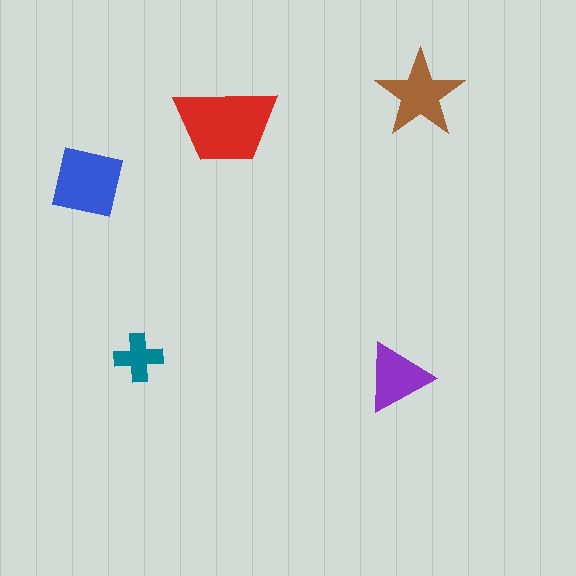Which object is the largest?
The red trapezoid.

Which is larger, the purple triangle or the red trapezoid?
The red trapezoid.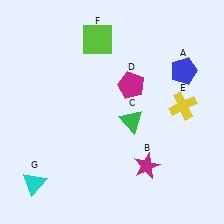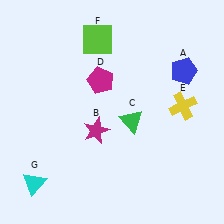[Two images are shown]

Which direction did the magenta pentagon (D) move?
The magenta pentagon (D) moved left.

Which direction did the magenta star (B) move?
The magenta star (B) moved left.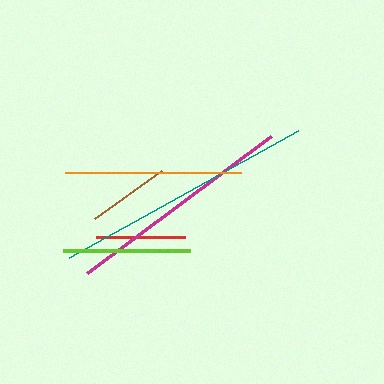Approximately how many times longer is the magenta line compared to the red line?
The magenta line is approximately 2.6 times the length of the red line.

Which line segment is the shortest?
The brown line is the shortest at approximately 84 pixels.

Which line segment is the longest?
The teal line is the longest at approximately 261 pixels.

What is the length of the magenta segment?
The magenta segment is approximately 229 pixels long.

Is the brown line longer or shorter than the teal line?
The teal line is longer than the brown line.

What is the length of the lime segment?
The lime segment is approximately 127 pixels long.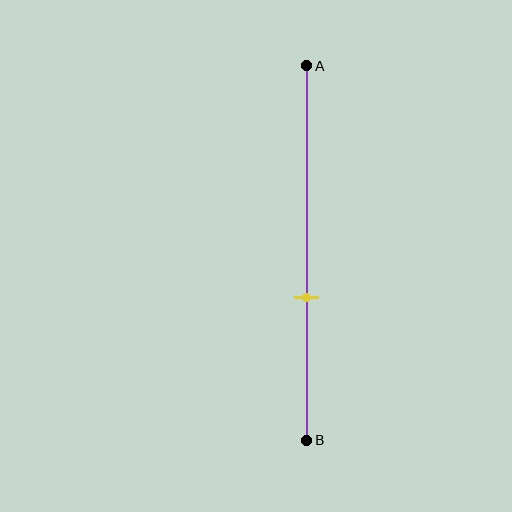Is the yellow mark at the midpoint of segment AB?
No, the mark is at about 60% from A, not at the 50% midpoint.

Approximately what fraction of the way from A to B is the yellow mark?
The yellow mark is approximately 60% of the way from A to B.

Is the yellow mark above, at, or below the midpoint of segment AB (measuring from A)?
The yellow mark is below the midpoint of segment AB.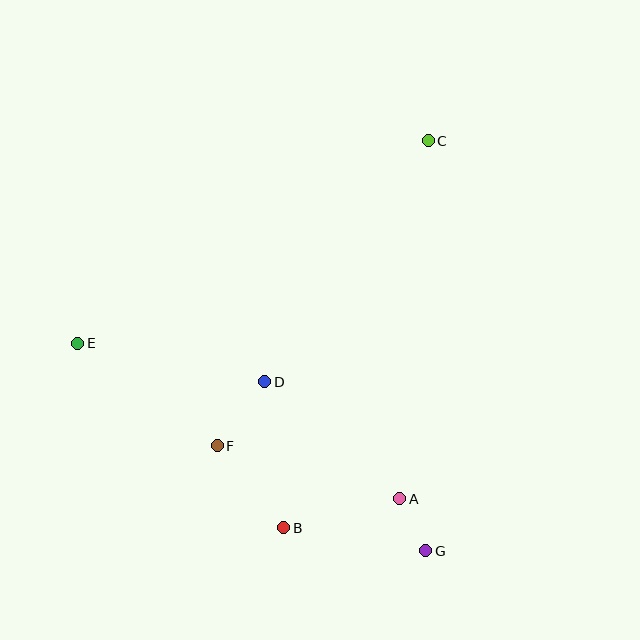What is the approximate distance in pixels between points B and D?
The distance between B and D is approximately 147 pixels.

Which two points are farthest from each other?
Points B and C are farthest from each other.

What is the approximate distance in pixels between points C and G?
The distance between C and G is approximately 410 pixels.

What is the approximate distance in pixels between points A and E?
The distance between A and E is approximately 358 pixels.